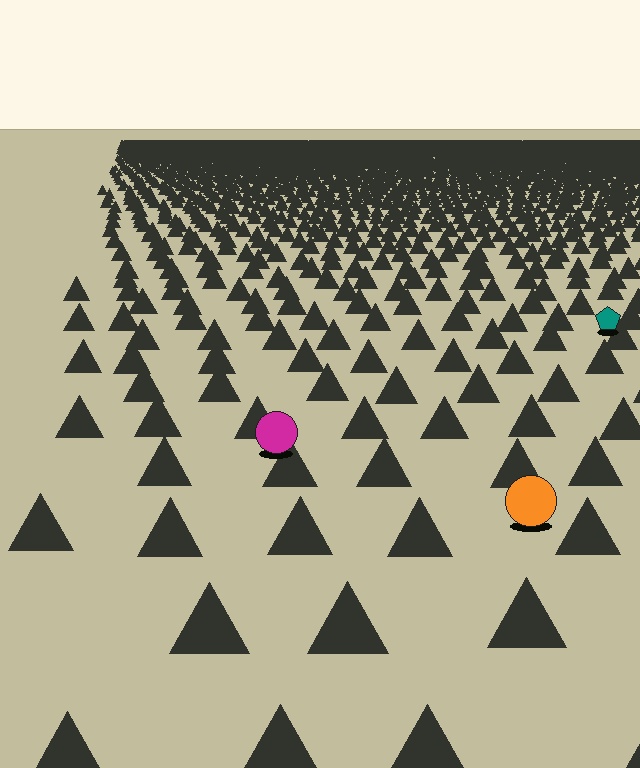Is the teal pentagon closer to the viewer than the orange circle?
No. The orange circle is closer — you can tell from the texture gradient: the ground texture is coarser near it.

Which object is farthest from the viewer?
The teal pentagon is farthest from the viewer. It appears smaller and the ground texture around it is denser.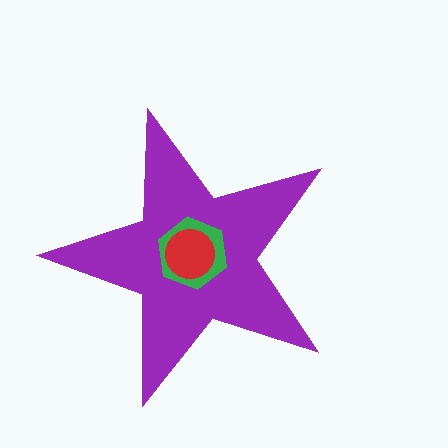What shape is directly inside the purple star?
The green hexagon.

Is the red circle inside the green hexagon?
Yes.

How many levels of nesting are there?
3.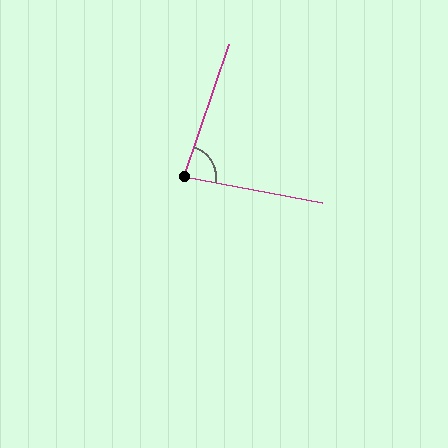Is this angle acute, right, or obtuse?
It is acute.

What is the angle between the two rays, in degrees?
Approximately 82 degrees.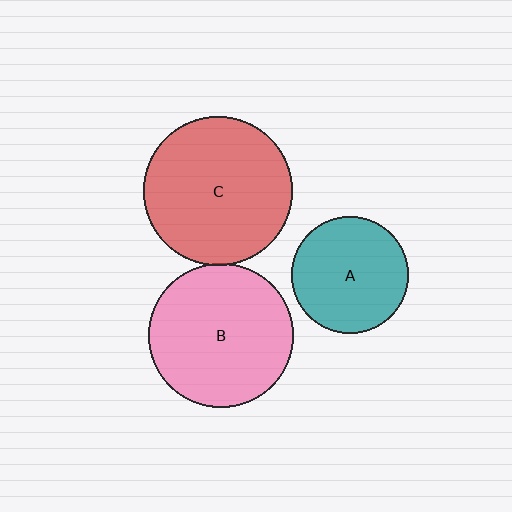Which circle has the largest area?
Circle C (red).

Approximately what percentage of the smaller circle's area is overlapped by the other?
Approximately 5%.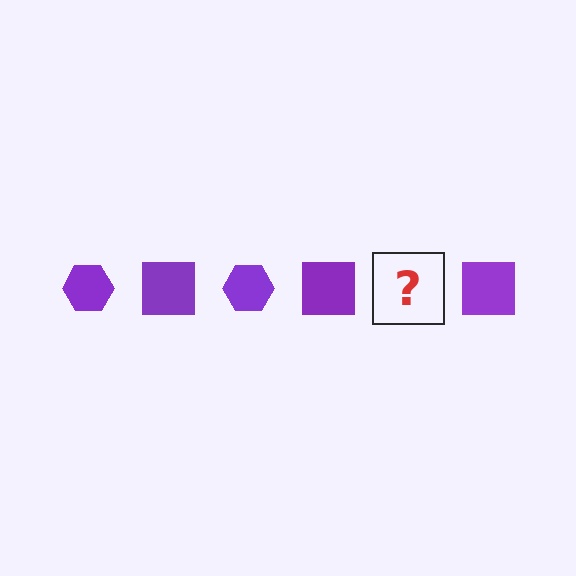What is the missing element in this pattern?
The missing element is a purple hexagon.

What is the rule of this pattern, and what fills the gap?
The rule is that the pattern cycles through hexagon, square shapes in purple. The gap should be filled with a purple hexagon.